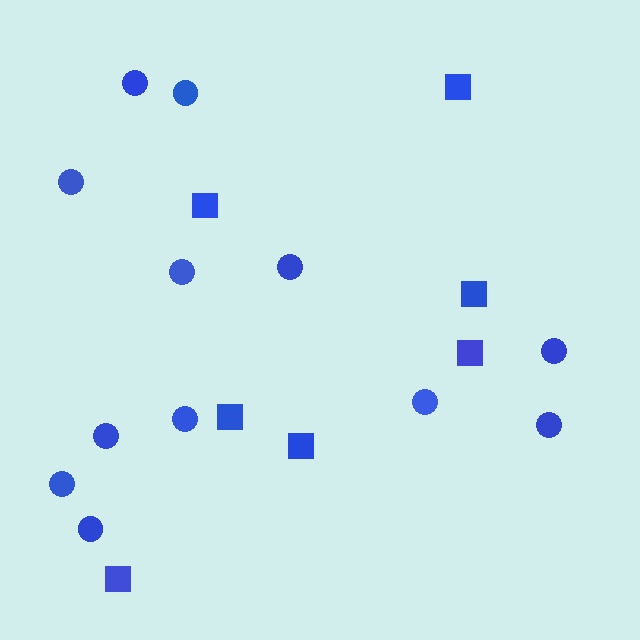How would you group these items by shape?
There are 2 groups: one group of squares (7) and one group of circles (12).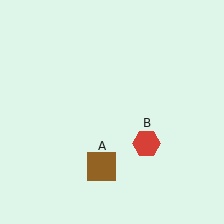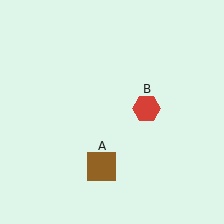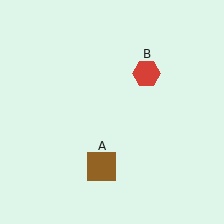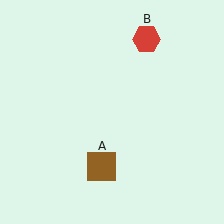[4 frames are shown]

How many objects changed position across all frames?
1 object changed position: red hexagon (object B).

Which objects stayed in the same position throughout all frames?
Brown square (object A) remained stationary.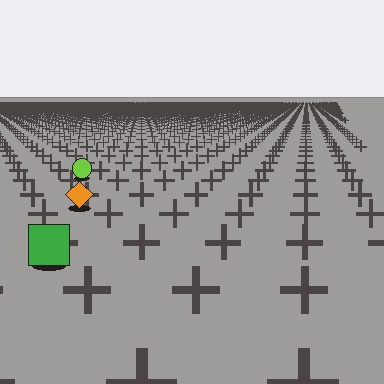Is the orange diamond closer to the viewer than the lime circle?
Yes. The orange diamond is closer — you can tell from the texture gradient: the ground texture is coarser near it.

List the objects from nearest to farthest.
From nearest to farthest: the green square, the orange diamond, the lime circle.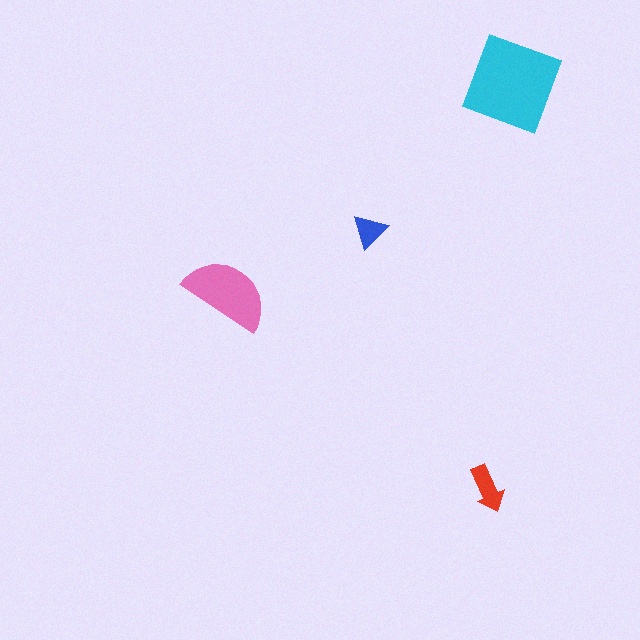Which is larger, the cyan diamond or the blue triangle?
The cyan diamond.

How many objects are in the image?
There are 4 objects in the image.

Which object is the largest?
The cyan diamond.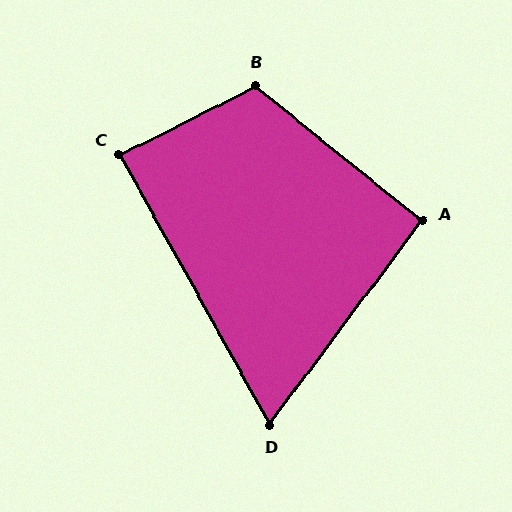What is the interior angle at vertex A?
Approximately 92 degrees (approximately right).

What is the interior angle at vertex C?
Approximately 88 degrees (approximately right).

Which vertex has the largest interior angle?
B, at approximately 114 degrees.